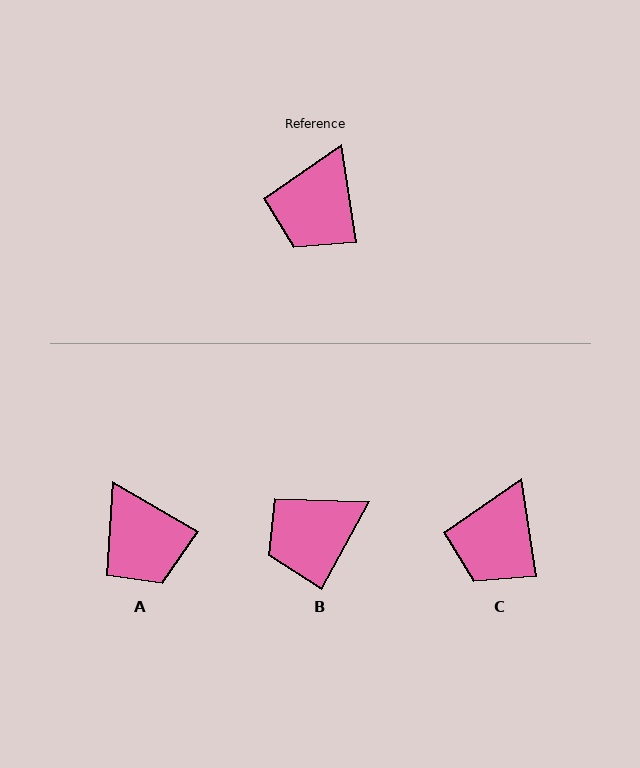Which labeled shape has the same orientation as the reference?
C.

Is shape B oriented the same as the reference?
No, it is off by about 37 degrees.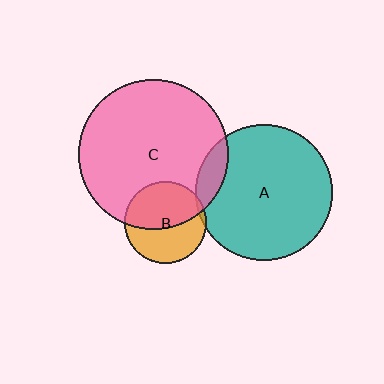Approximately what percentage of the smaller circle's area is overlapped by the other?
Approximately 50%.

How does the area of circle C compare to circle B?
Approximately 3.3 times.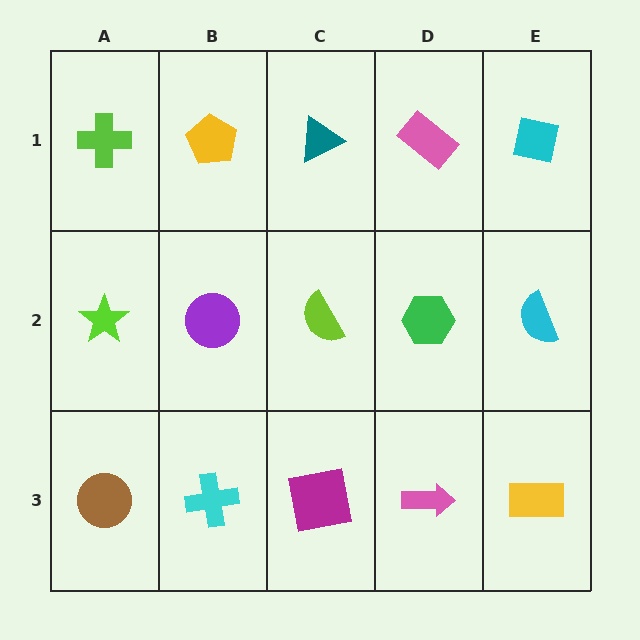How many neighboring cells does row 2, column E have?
3.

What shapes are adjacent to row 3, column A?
A lime star (row 2, column A), a cyan cross (row 3, column B).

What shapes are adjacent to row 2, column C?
A teal triangle (row 1, column C), a magenta square (row 3, column C), a purple circle (row 2, column B), a green hexagon (row 2, column D).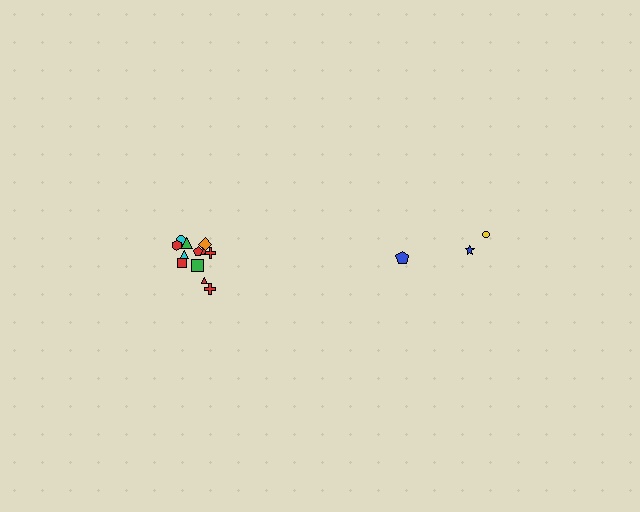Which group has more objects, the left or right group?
The left group.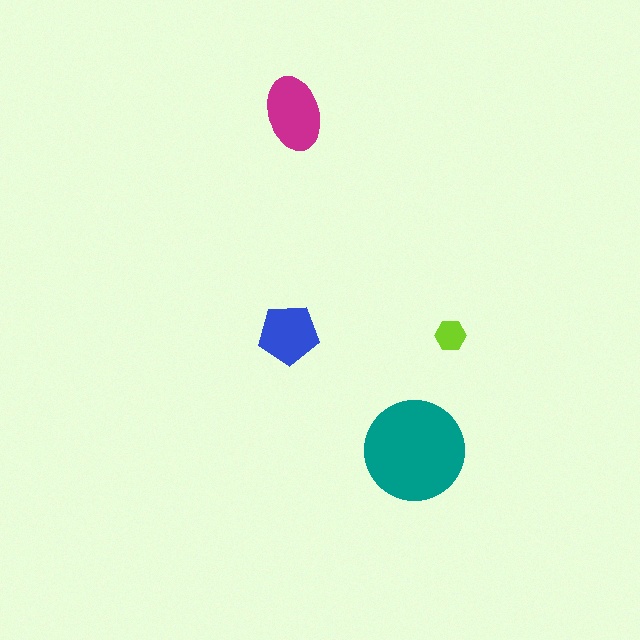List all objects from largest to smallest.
The teal circle, the magenta ellipse, the blue pentagon, the lime hexagon.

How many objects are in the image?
There are 4 objects in the image.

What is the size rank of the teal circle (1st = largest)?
1st.